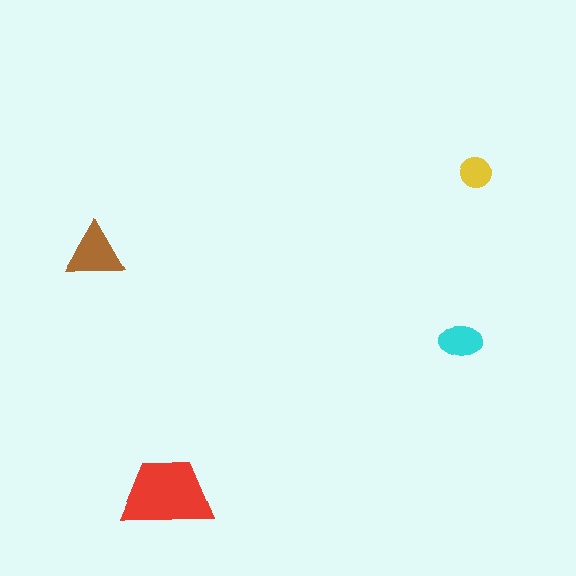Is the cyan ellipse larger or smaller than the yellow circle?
Larger.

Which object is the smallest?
The yellow circle.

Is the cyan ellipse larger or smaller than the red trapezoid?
Smaller.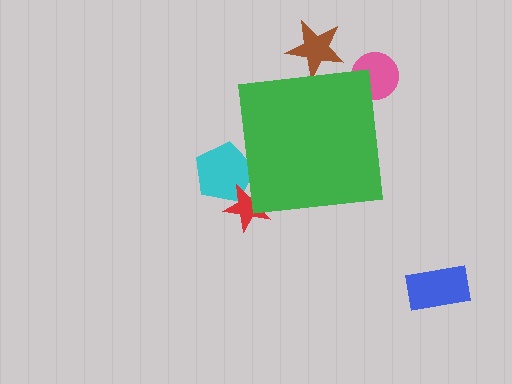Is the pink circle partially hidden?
Yes, the pink circle is partially hidden behind the green square.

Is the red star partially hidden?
Yes, the red star is partially hidden behind the green square.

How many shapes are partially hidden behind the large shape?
4 shapes are partially hidden.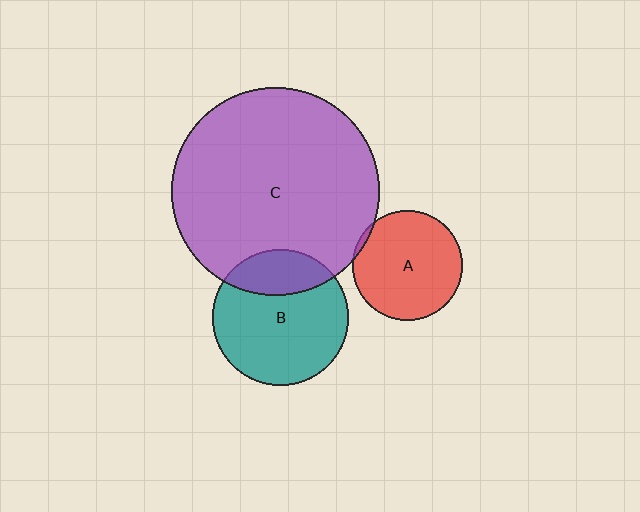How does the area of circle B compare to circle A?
Approximately 1.5 times.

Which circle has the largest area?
Circle C (purple).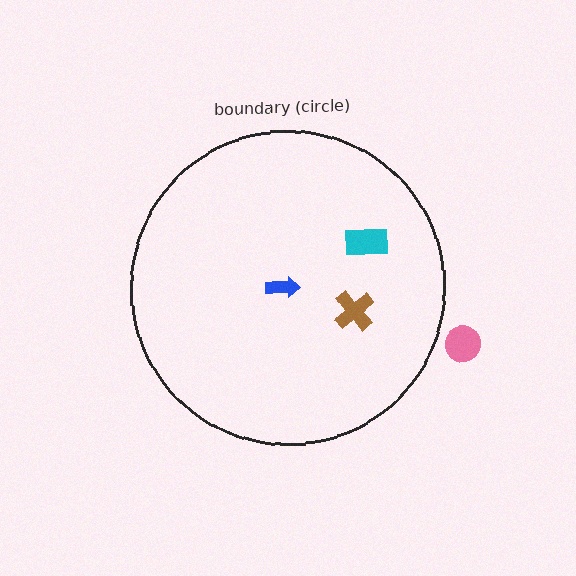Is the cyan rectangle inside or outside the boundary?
Inside.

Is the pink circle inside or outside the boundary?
Outside.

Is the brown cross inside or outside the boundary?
Inside.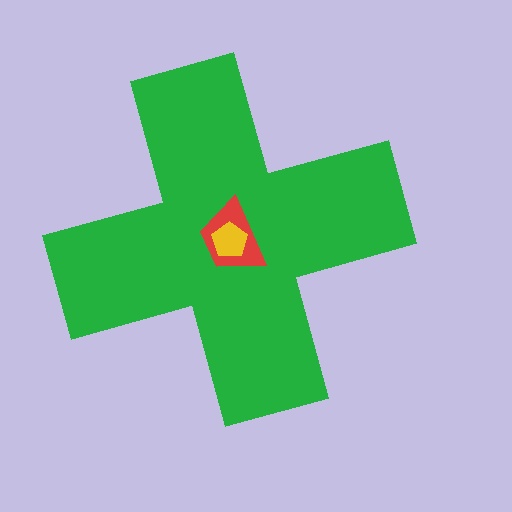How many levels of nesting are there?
3.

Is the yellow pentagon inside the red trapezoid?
Yes.